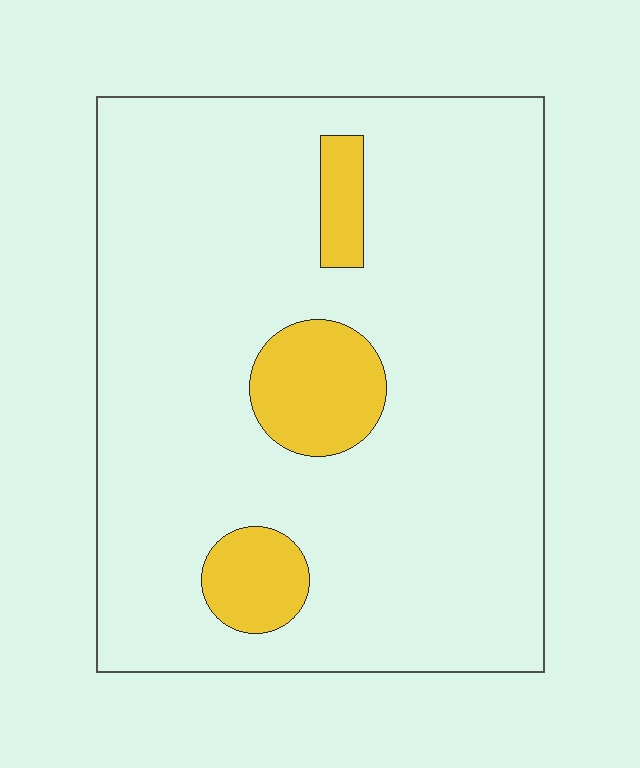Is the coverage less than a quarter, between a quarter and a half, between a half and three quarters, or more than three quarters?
Less than a quarter.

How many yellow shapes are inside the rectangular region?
3.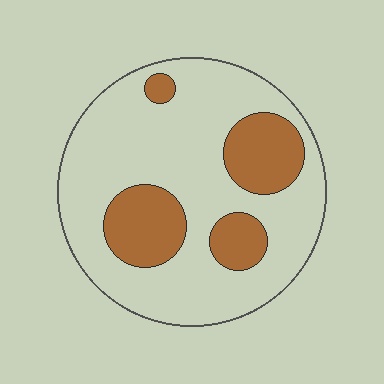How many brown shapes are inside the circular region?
4.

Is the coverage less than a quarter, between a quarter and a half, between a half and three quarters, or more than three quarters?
Between a quarter and a half.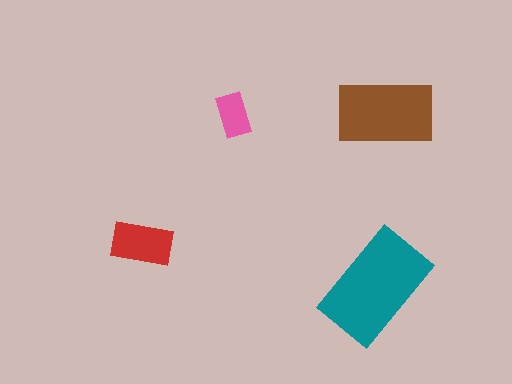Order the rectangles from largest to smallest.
the teal one, the brown one, the red one, the pink one.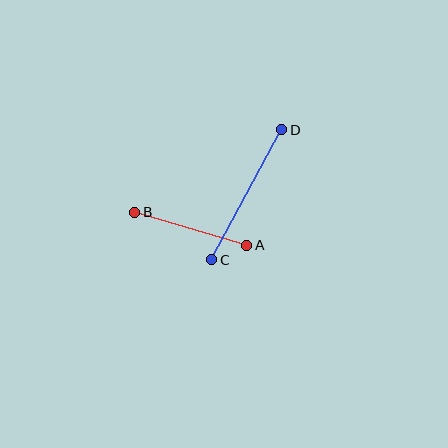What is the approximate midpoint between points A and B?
The midpoint is at approximately (191, 229) pixels.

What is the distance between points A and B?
The distance is approximately 117 pixels.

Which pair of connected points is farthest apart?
Points C and D are farthest apart.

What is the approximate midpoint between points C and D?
The midpoint is at approximately (247, 195) pixels.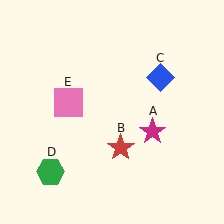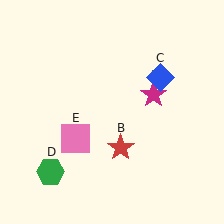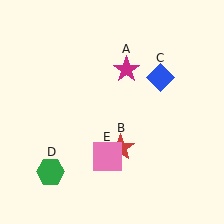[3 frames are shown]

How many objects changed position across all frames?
2 objects changed position: magenta star (object A), pink square (object E).